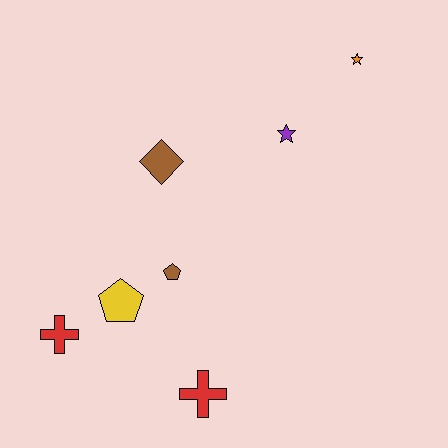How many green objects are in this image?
There are no green objects.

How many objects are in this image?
There are 7 objects.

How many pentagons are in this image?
There are 2 pentagons.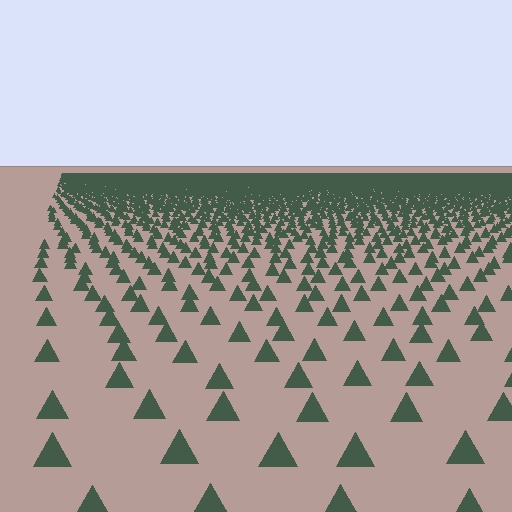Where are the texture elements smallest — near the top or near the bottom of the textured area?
Near the top.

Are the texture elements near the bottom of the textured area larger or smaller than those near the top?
Larger. Near the bottom, elements are closer to the viewer and appear at a bigger on-screen size.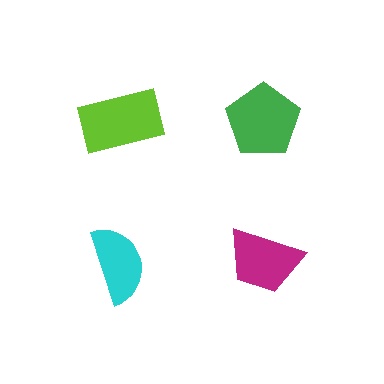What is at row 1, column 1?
A lime rectangle.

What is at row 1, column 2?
A green pentagon.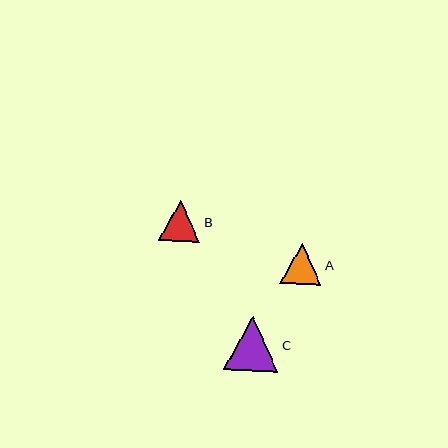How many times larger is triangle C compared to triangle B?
Triangle C is approximately 1.3 times the size of triangle B.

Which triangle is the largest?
Triangle C is the largest with a size of approximately 54 pixels.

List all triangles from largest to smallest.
From largest to smallest: C, B, A.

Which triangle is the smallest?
Triangle A is the smallest with a size of approximately 41 pixels.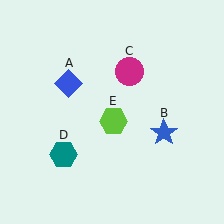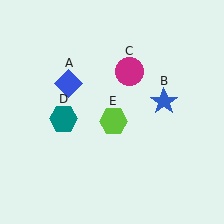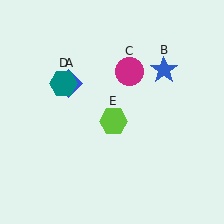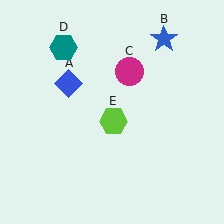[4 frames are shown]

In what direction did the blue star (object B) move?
The blue star (object B) moved up.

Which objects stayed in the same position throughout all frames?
Blue diamond (object A) and magenta circle (object C) and lime hexagon (object E) remained stationary.